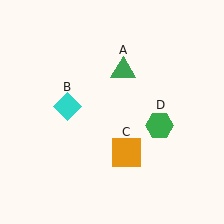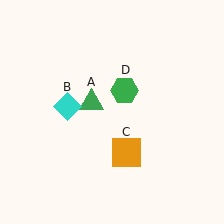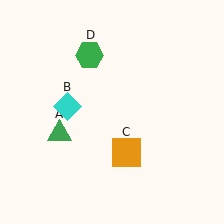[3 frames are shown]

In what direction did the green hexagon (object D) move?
The green hexagon (object D) moved up and to the left.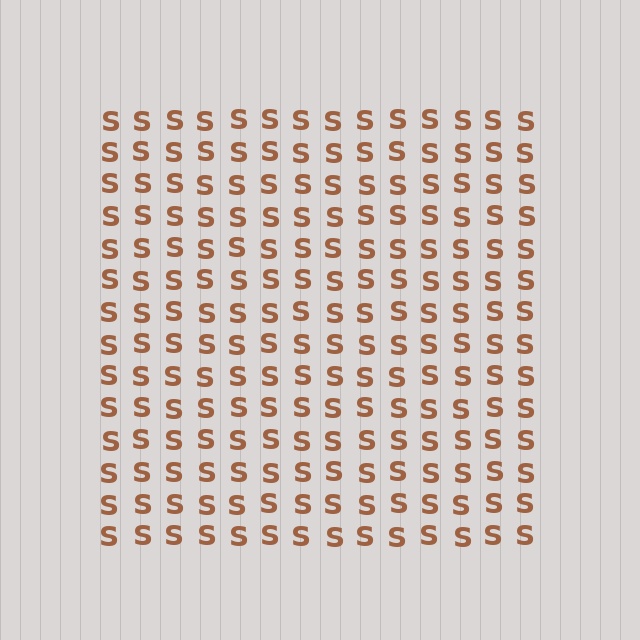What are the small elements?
The small elements are letter S's.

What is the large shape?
The large shape is a square.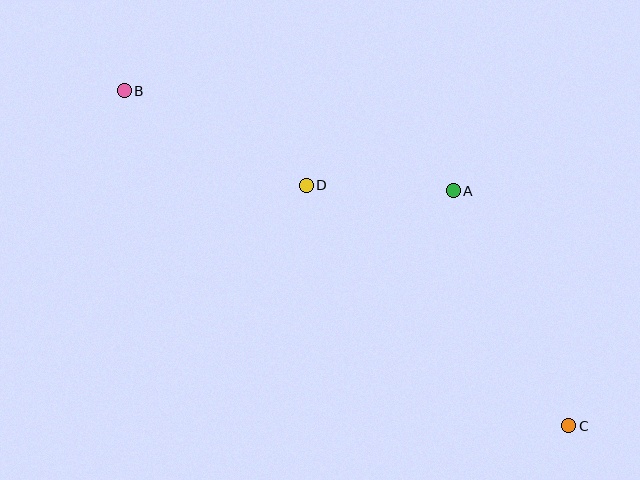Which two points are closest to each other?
Points A and D are closest to each other.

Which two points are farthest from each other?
Points B and C are farthest from each other.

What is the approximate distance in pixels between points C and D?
The distance between C and D is approximately 357 pixels.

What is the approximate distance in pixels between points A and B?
The distance between A and B is approximately 343 pixels.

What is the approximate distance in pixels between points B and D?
The distance between B and D is approximately 205 pixels.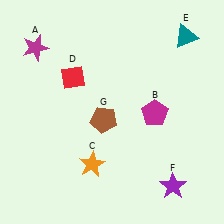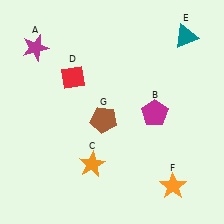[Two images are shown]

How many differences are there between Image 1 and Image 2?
There is 1 difference between the two images.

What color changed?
The star (F) changed from purple in Image 1 to orange in Image 2.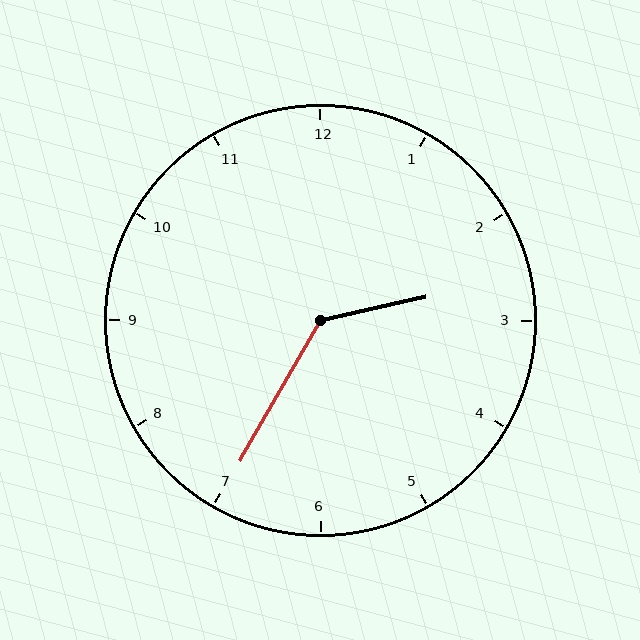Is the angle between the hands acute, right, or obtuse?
It is obtuse.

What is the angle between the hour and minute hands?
Approximately 132 degrees.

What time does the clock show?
2:35.